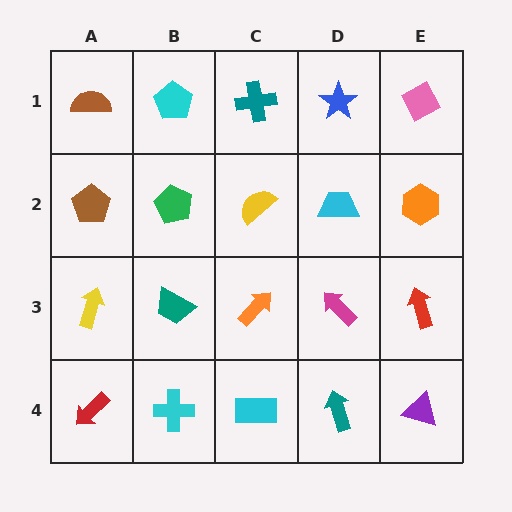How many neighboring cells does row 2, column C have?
4.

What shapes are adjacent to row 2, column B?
A cyan pentagon (row 1, column B), a teal trapezoid (row 3, column B), a brown pentagon (row 2, column A), a yellow semicircle (row 2, column C).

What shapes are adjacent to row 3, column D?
A cyan trapezoid (row 2, column D), a teal arrow (row 4, column D), an orange arrow (row 3, column C), a red arrow (row 3, column E).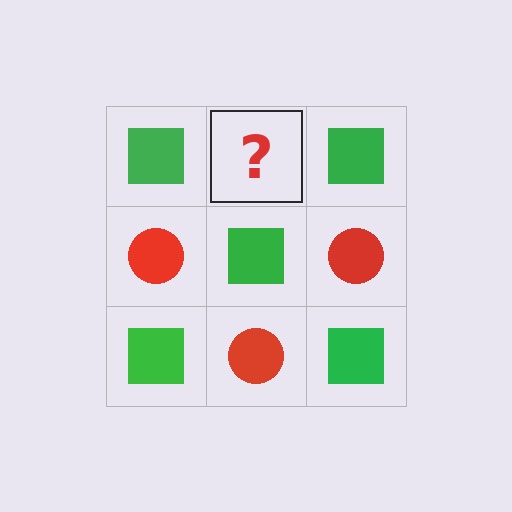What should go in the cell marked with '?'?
The missing cell should contain a red circle.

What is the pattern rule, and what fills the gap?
The rule is that it alternates green square and red circle in a checkerboard pattern. The gap should be filled with a red circle.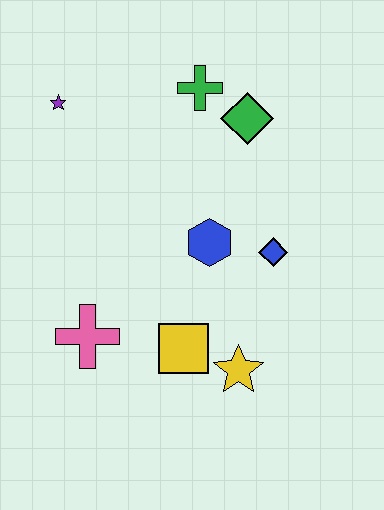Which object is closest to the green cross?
The green diamond is closest to the green cross.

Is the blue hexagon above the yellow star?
Yes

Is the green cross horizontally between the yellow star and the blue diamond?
No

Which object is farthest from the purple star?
The yellow star is farthest from the purple star.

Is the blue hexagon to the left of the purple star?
No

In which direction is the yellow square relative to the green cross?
The yellow square is below the green cross.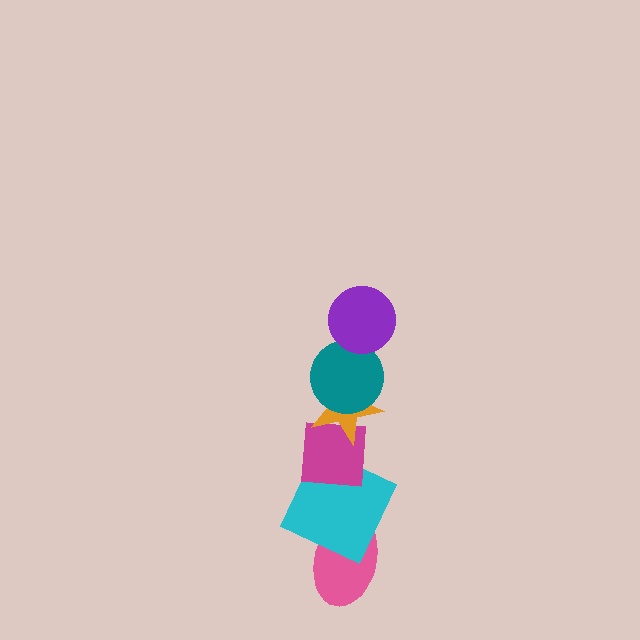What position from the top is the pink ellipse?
The pink ellipse is 6th from the top.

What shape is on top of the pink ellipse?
The cyan square is on top of the pink ellipse.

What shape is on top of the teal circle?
The purple circle is on top of the teal circle.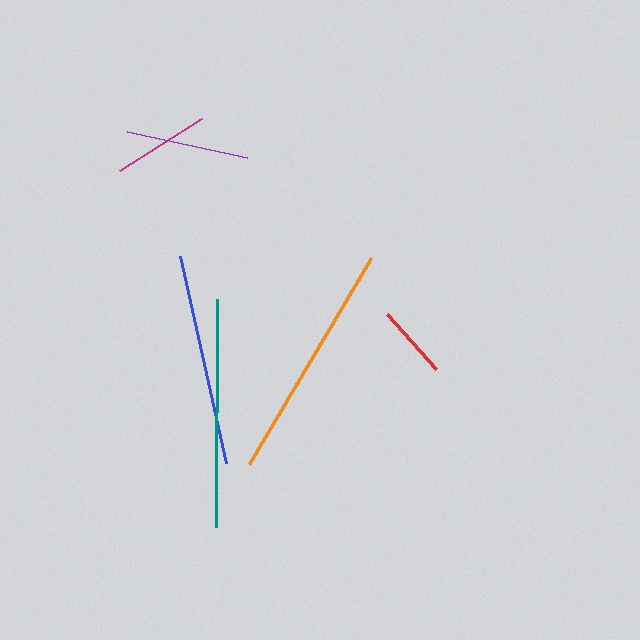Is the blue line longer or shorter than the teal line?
The teal line is longer than the blue line.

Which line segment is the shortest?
The red line is the shortest at approximately 74 pixels.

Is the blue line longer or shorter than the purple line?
The blue line is longer than the purple line.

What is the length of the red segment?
The red segment is approximately 74 pixels long.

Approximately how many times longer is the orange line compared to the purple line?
The orange line is approximately 1.9 times the length of the purple line.